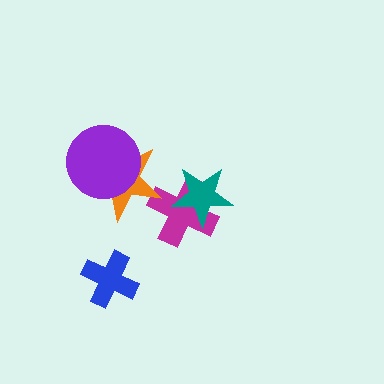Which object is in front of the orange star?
The purple circle is in front of the orange star.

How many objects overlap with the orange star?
2 objects overlap with the orange star.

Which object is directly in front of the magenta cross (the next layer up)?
The orange star is directly in front of the magenta cross.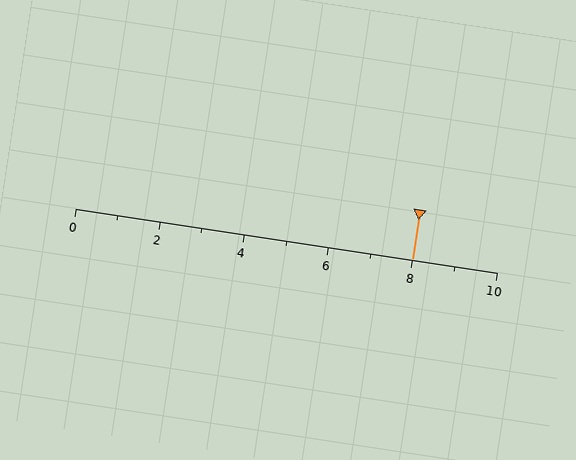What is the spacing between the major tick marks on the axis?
The major ticks are spaced 2 apart.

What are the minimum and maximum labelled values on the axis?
The axis runs from 0 to 10.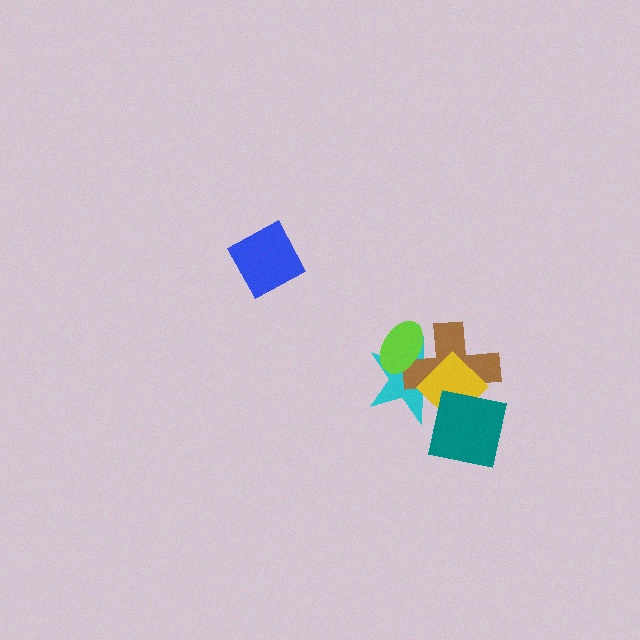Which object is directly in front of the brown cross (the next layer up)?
The yellow diamond is directly in front of the brown cross.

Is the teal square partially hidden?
No, no other shape covers it.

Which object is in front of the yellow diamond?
The teal square is in front of the yellow diamond.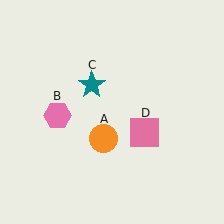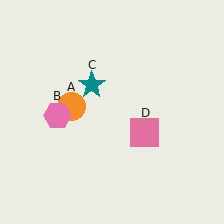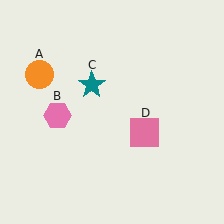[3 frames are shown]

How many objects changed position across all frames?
1 object changed position: orange circle (object A).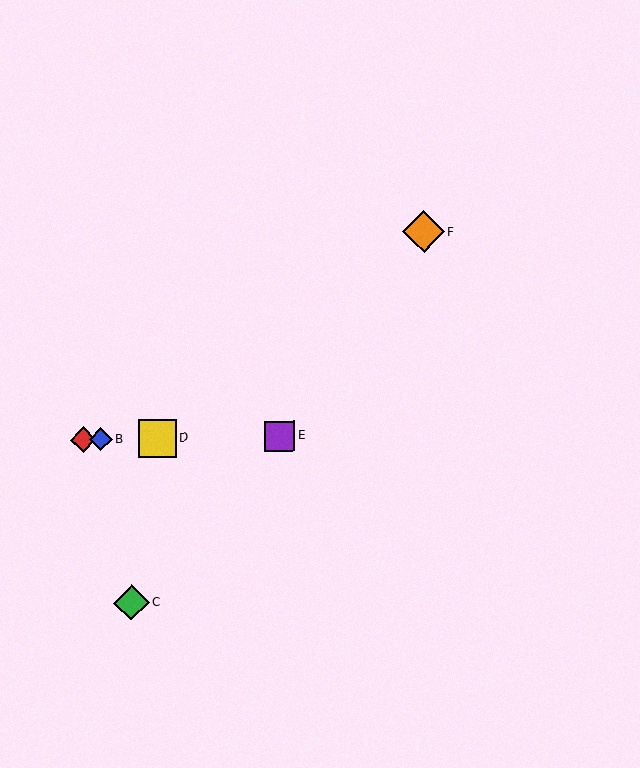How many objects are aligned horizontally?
4 objects (A, B, D, E) are aligned horizontally.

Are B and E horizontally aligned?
Yes, both are at y≈439.